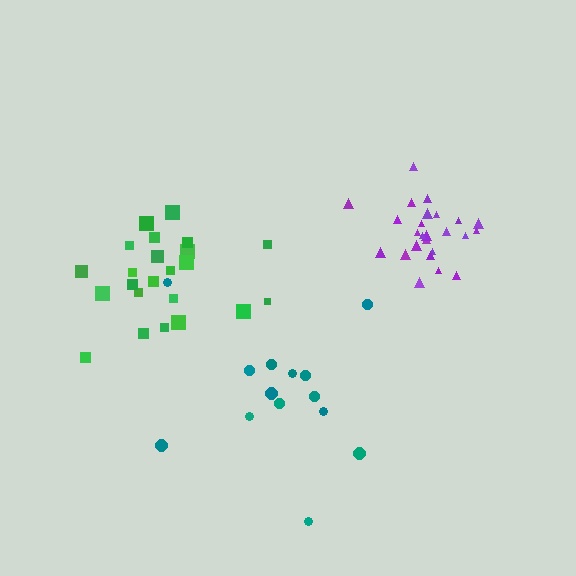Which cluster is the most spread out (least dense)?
Teal.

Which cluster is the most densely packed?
Purple.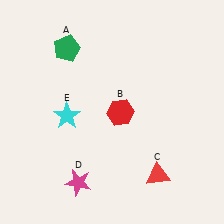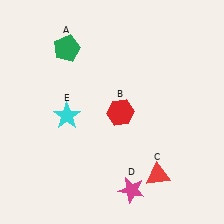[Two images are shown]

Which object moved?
The magenta star (D) moved right.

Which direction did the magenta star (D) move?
The magenta star (D) moved right.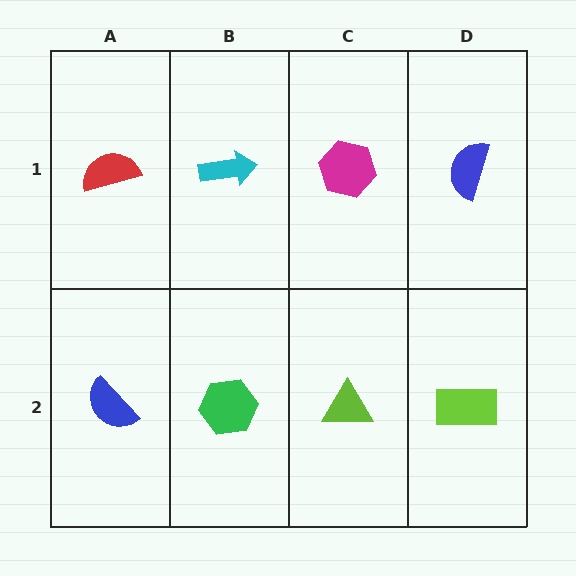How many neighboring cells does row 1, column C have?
3.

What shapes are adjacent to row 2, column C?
A magenta hexagon (row 1, column C), a green hexagon (row 2, column B), a lime rectangle (row 2, column D).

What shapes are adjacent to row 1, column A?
A blue semicircle (row 2, column A), a cyan arrow (row 1, column B).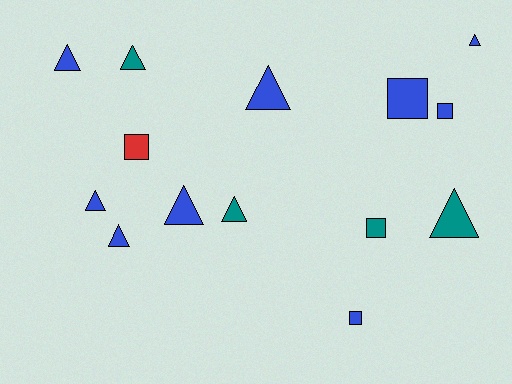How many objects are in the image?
There are 14 objects.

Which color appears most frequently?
Blue, with 9 objects.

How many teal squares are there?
There is 1 teal square.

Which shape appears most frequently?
Triangle, with 9 objects.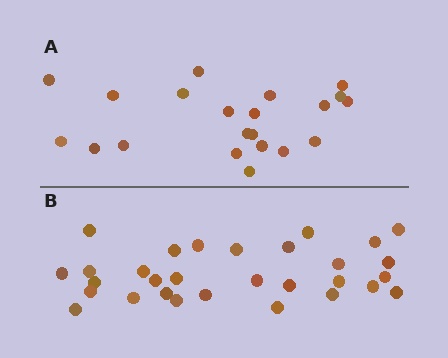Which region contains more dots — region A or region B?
Region B (the bottom region) has more dots.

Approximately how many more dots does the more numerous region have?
Region B has roughly 8 or so more dots than region A.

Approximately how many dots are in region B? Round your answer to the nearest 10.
About 30 dots.